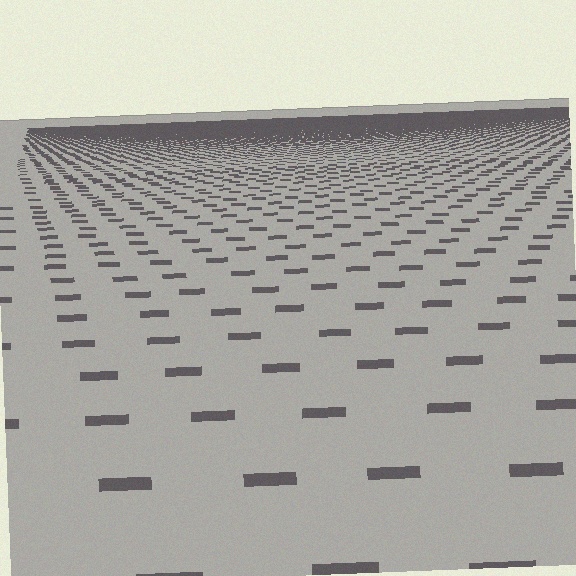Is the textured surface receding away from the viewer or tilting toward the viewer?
The surface is receding away from the viewer. Texture elements get smaller and denser toward the top.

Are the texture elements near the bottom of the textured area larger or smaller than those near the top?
Larger. Near the bottom, elements are closer to the viewer and appear at a bigger on-screen size.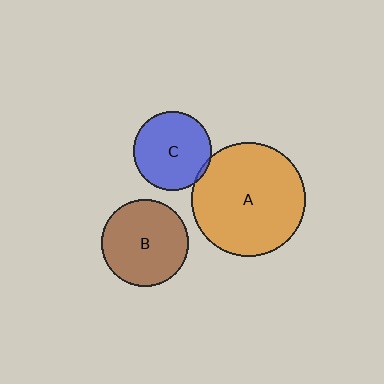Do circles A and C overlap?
Yes.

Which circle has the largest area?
Circle A (orange).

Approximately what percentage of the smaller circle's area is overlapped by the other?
Approximately 5%.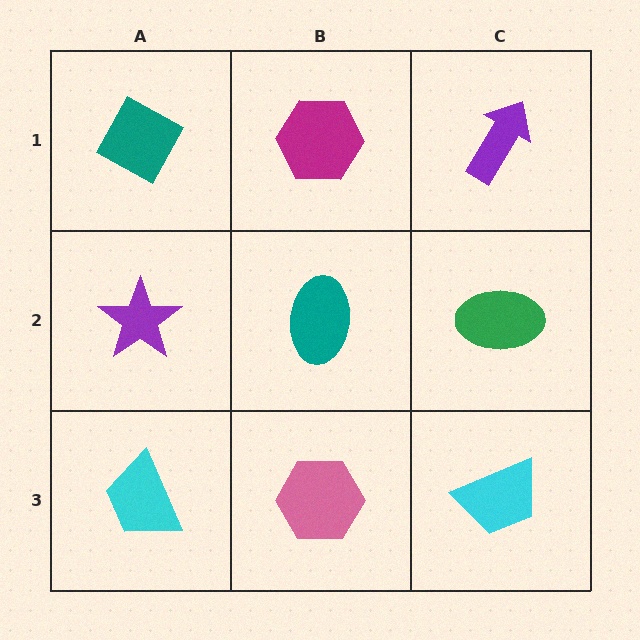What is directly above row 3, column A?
A purple star.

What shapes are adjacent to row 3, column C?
A green ellipse (row 2, column C), a pink hexagon (row 3, column B).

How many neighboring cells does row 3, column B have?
3.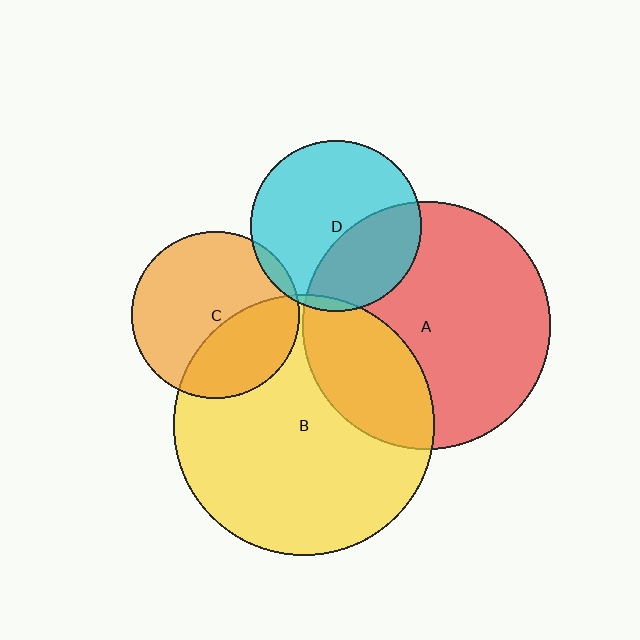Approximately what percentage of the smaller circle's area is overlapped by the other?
Approximately 5%.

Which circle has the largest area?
Circle B (yellow).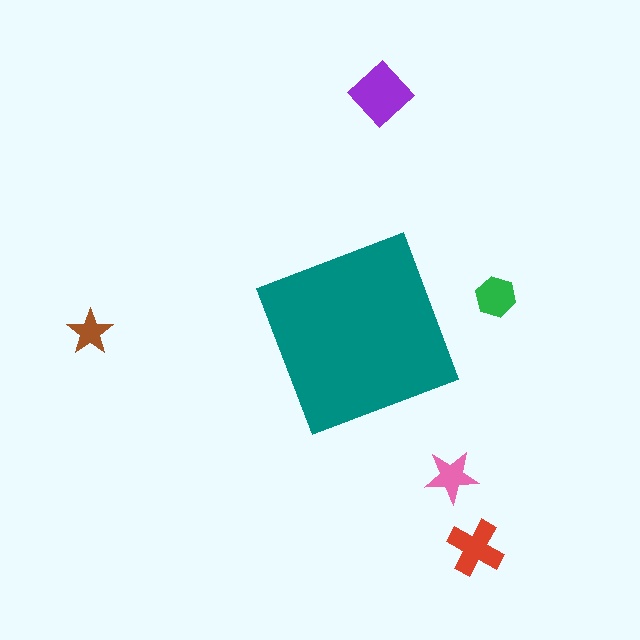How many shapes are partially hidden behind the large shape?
0 shapes are partially hidden.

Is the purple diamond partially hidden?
No, the purple diamond is fully visible.